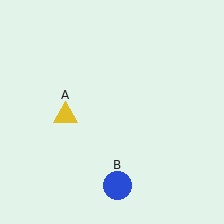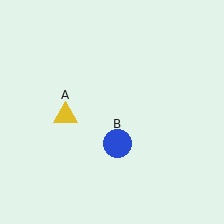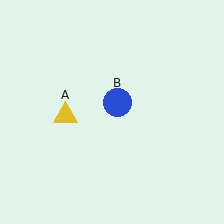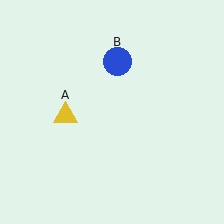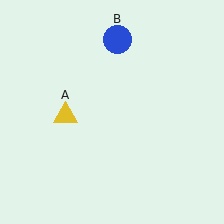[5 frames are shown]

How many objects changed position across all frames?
1 object changed position: blue circle (object B).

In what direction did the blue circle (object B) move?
The blue circle (object B) moved up.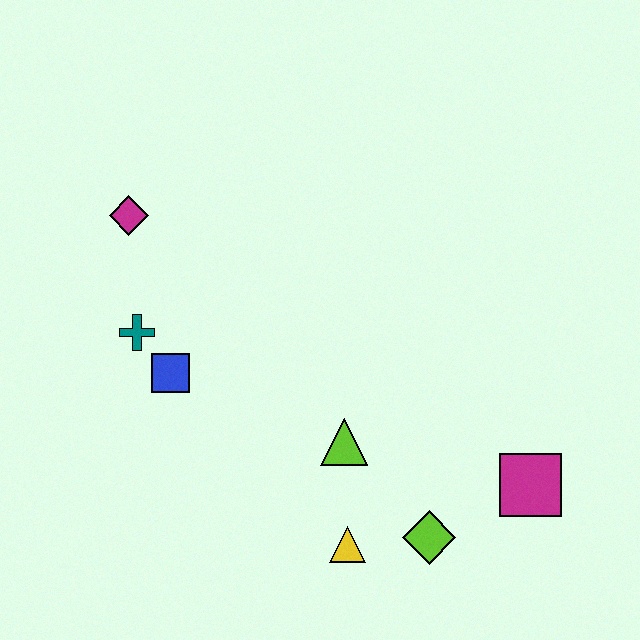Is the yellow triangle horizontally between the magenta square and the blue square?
Yes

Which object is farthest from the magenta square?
The magenta diamond is farthest from the magenta square.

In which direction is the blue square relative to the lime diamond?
The blue square is to the left of the lime diamond.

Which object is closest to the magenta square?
The lime diamond is closest to the magenta square.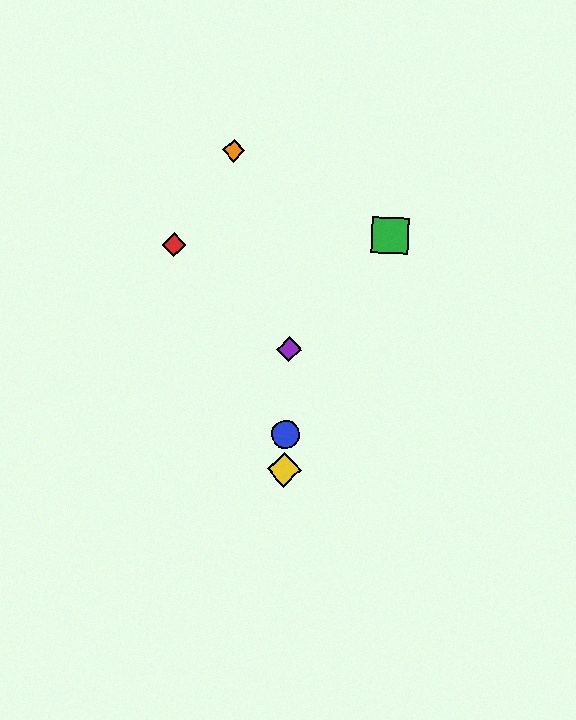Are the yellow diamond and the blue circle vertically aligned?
Yes, both are at x≈284.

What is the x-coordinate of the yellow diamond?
The yellow diamond is at x≈284.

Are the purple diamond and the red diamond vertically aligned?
No, the purple diamond is at x≈289 and the red diamond is at x≈174.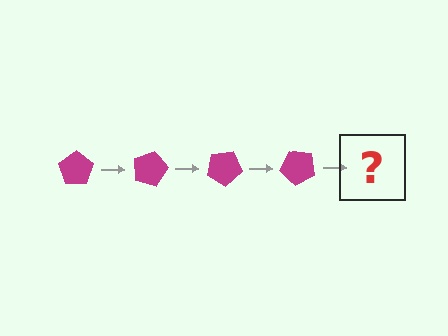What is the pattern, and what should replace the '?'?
The pattern is that the pentagon rotates 15 degrees each step. The '?' should be a magenta pentagon rotated 60 degrees.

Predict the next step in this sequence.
The next step is a magenta pentagon rotated 60 degrees.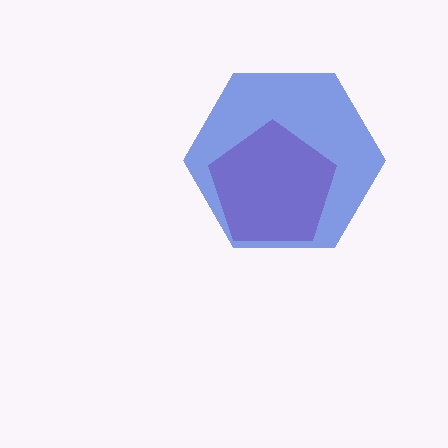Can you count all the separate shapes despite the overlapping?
Yes, there are 2 separate shapes.